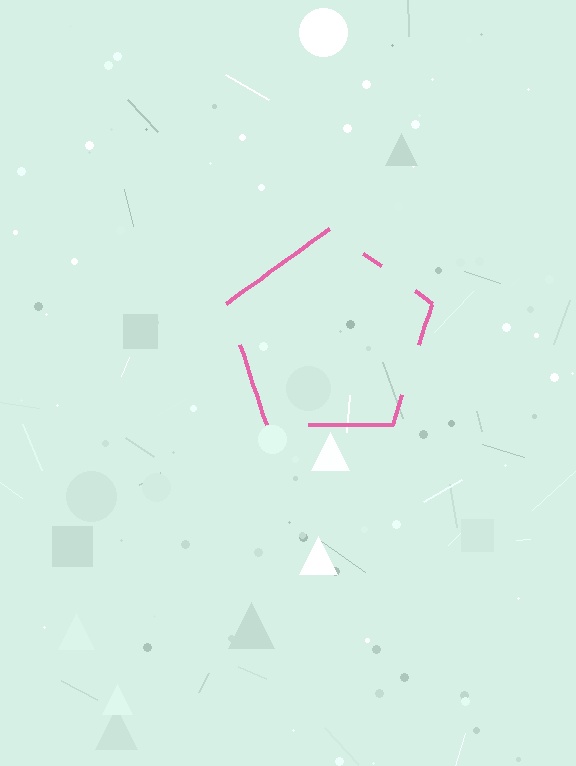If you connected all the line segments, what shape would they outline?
They would outline a pentagon.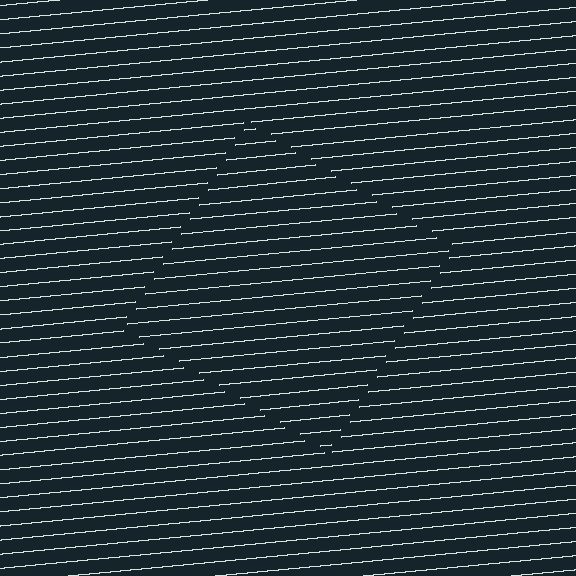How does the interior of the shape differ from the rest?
The interior of the shape contains the same grating, shifted by half a period — the contour is defined by the phase discontinuity where line-ends from the inner and outer gratings abut.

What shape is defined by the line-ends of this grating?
An illusory square. The interior of the shape contains the same grating, shifted by half a period — the contour is defined by the phase discontinuity where line-ends from the inner and outer gratings abut.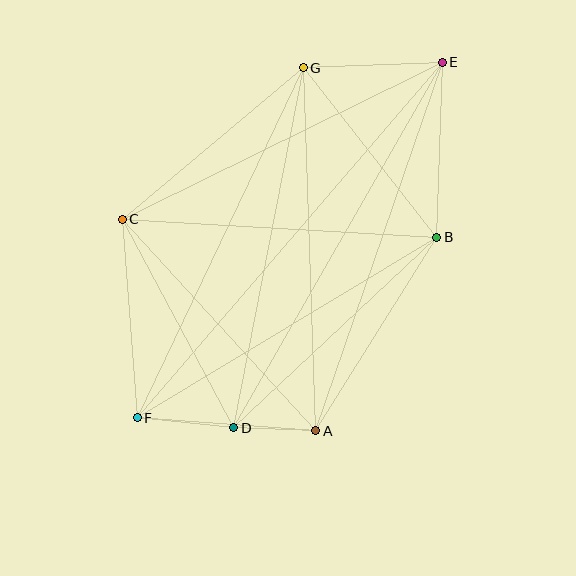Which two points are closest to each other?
Points A and D are closest to each other.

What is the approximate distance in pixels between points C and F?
The distance between C and F is approximately 199 pixels.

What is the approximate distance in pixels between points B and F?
The distance between B and F is approximately 350 pixels.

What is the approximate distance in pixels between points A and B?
The distance between A and B is approximately 228 pixels.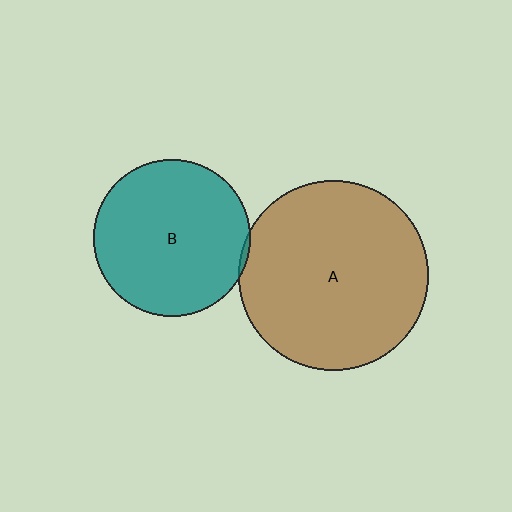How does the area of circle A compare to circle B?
Approximately 1.5 times.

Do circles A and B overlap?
Yes.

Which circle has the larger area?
Circle A (brown).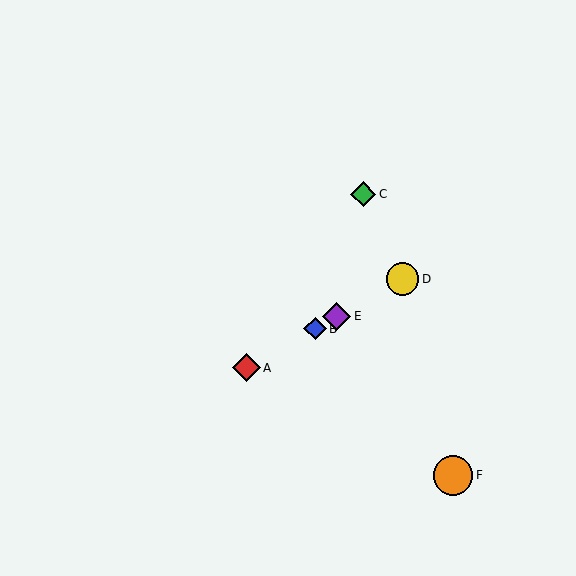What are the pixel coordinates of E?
Object E is at (337, 316).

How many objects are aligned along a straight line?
4 objects (A, B, D, E) are aligned along a straight line.